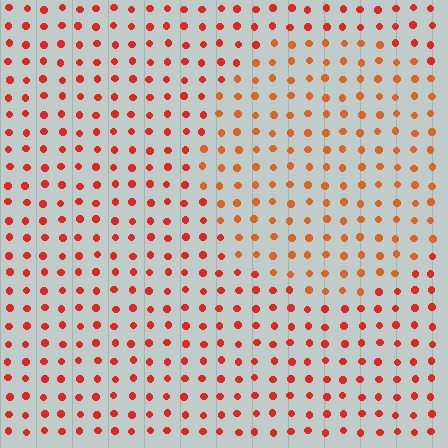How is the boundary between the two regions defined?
The boundary is defined purely by a slight shift in hue (about 20 degrees). Spacing, size, and orientation are identical on both sides.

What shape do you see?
I see a circle.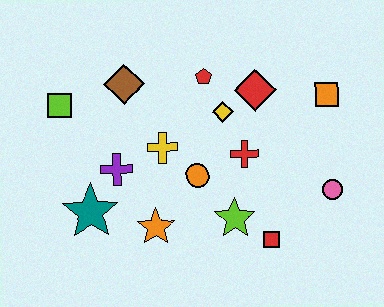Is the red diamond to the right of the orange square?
No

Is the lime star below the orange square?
Yes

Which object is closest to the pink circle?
The red square is closest to the pink circle.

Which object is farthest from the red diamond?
The teal star is farthest from the red diamond.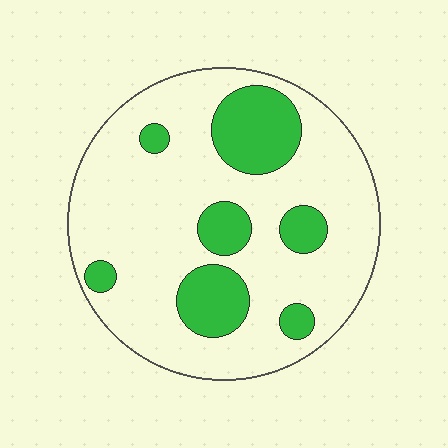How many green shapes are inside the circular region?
7.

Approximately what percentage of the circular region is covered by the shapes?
Approximately 25%.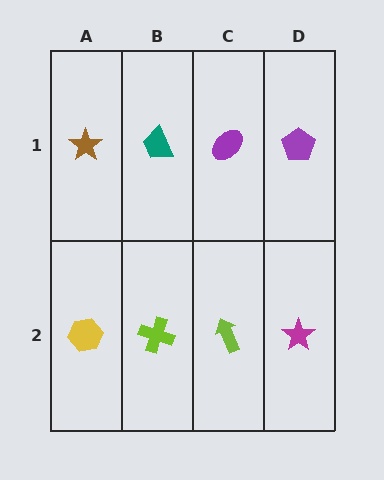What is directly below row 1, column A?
A yellow hexagon.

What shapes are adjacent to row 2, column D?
A purple pentagon (row 1, column D), a lime arrow (row 2, column C).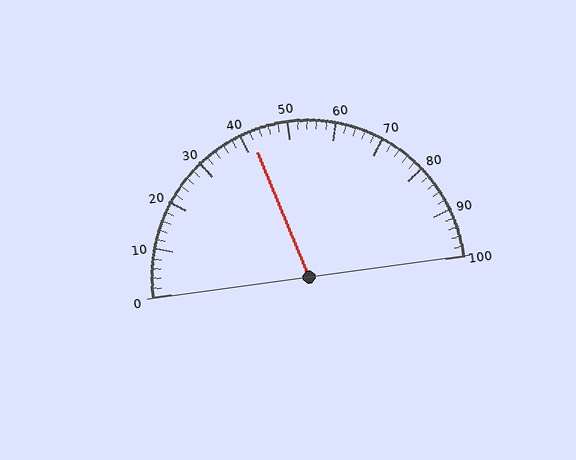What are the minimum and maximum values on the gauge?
The gauge ranges from 0 to 100.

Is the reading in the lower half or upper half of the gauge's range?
The reading is in the lower half of the range (0 to 100).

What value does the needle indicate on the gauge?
The needle indicates approximately 42.